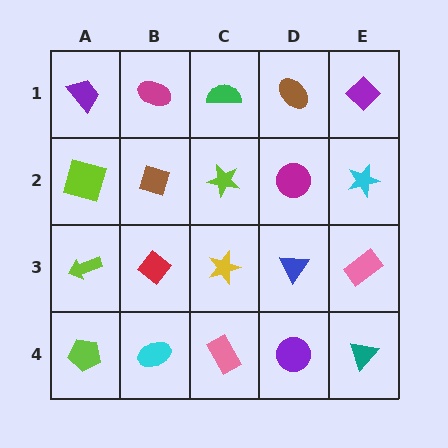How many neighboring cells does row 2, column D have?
4.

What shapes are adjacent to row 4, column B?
A red diamond (row 3, column B), a lime pentagon (row 4, column A), a pink rectangle (row 4, column C).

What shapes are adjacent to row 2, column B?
A magenta ellipse (row 1, column B), a red diamond (row 3, column B), a lime square (row 2, column A), a lime star (row 2, column C).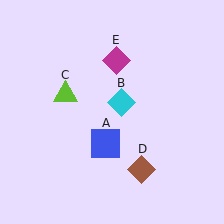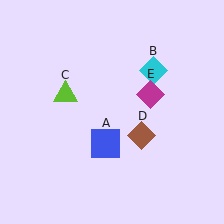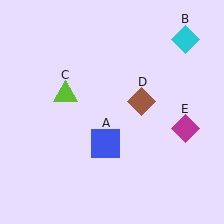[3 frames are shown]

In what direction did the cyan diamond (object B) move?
The cyan diamond (object B) moved up and to the right.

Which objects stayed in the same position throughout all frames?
Blue square (object A) and lime triangle (object C) remained stationary.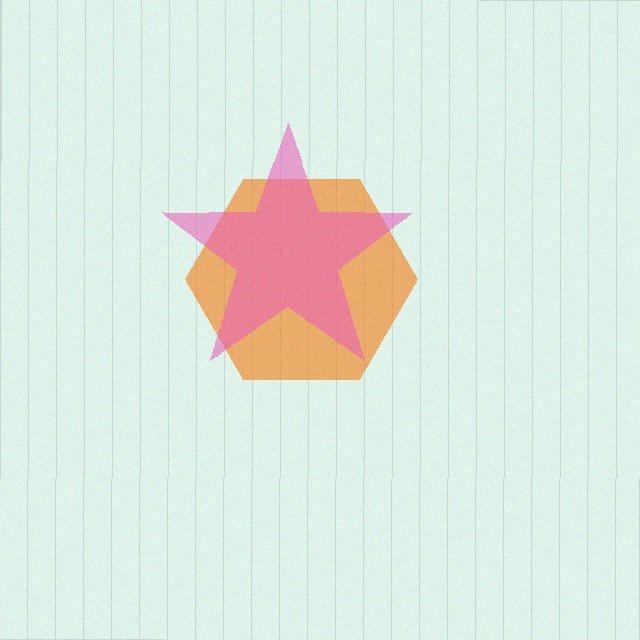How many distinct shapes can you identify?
There are 2 distinct shapes: an orange hexagon, a pink star.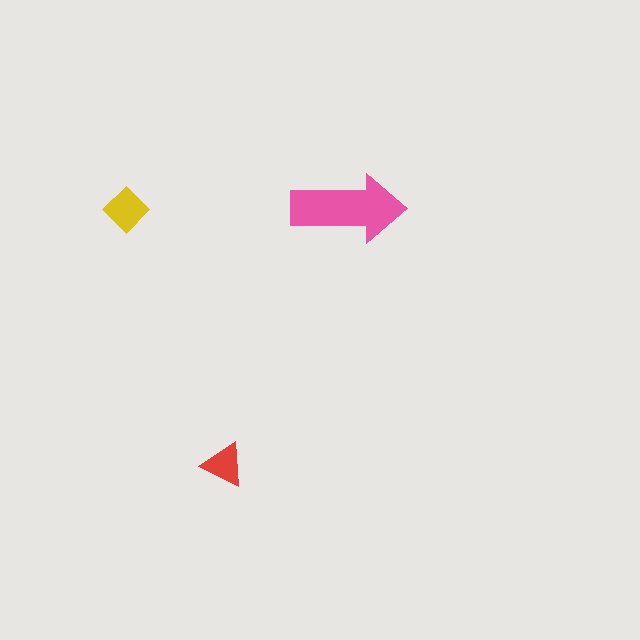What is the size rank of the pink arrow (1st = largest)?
1st.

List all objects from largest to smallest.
The pink arrow, the yellow diamond, the red triangle.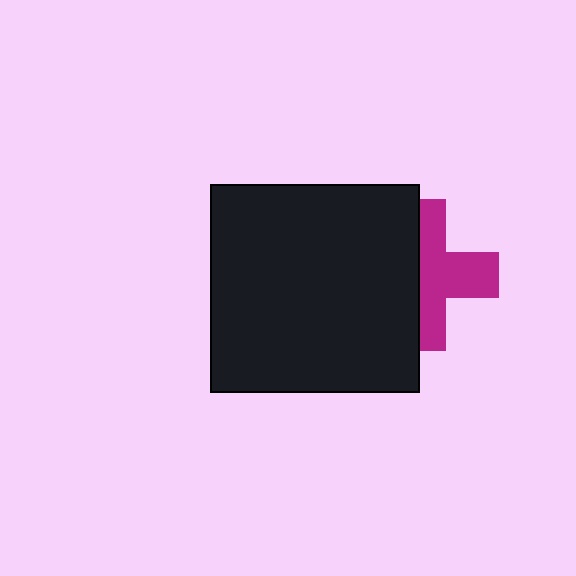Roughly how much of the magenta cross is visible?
About half of it is visible (roughly 54%).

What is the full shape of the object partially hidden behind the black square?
The partially hidden object is a magenta cross.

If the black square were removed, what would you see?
You would see the complete magenta cross.